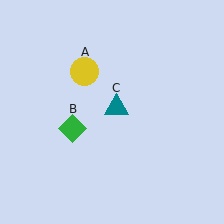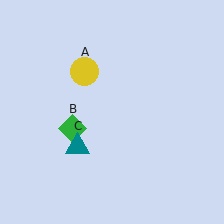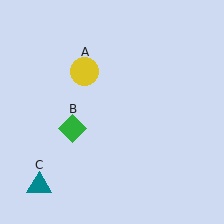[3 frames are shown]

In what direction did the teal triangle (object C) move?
The teal triangle (object C) moved down and to the left.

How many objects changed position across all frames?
1 object changed position: teal triangle (object C).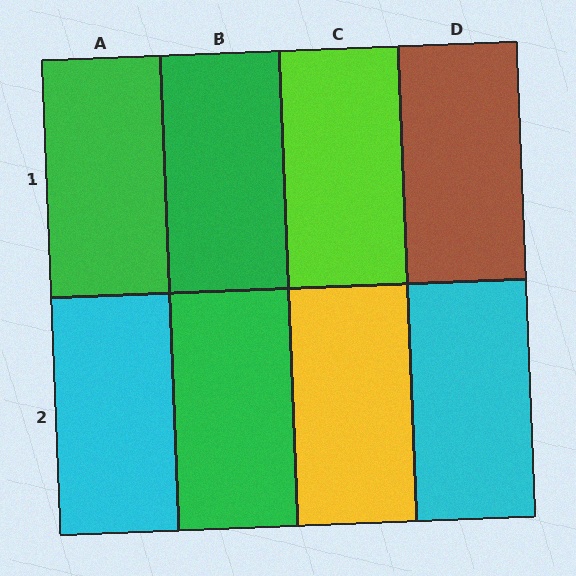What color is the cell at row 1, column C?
Lime.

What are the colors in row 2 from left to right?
Cyan, green, yellow, cyan.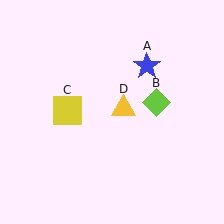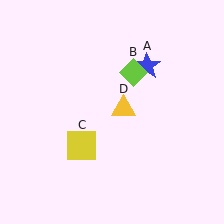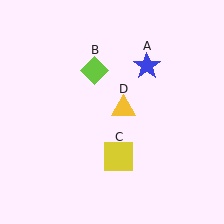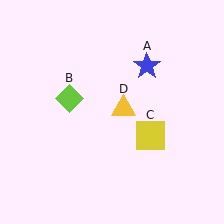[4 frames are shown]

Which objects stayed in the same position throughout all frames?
Blue star (object A) and yellow triangle (object D) remained stationary.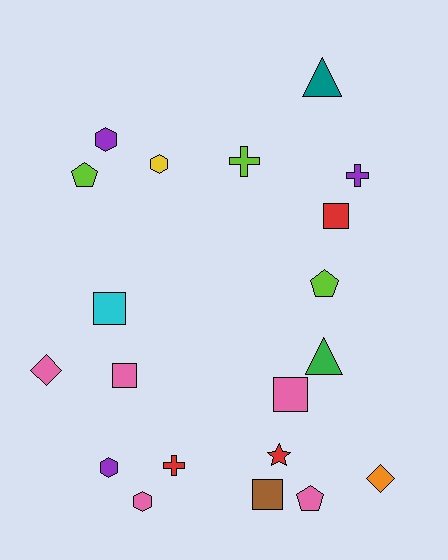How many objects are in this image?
There are 20 objects.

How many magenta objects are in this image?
There are no magenta objects.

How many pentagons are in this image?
There are 3 pentagons.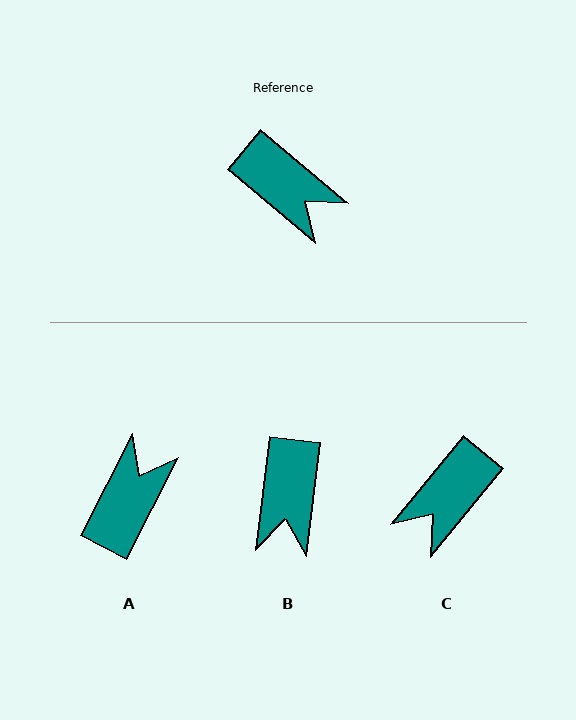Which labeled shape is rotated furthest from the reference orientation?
A, about 103 degrees away.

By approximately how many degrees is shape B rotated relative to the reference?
Approximately 57 degrees clockwise.